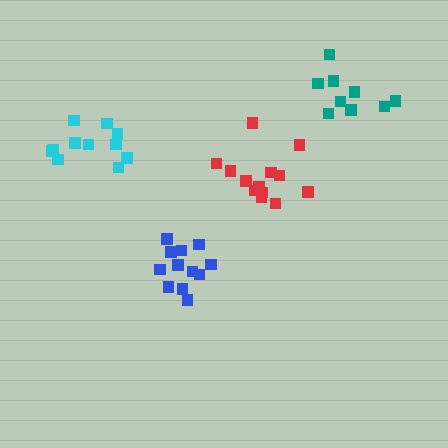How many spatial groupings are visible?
There are 4 spatial groupings.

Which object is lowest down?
The blue cluster is bottommost.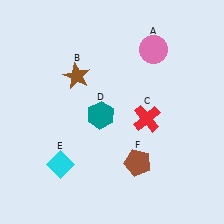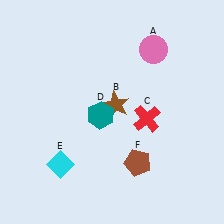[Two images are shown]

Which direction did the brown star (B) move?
The brown star (B) moved right.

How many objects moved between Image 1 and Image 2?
1 object moved between the two images.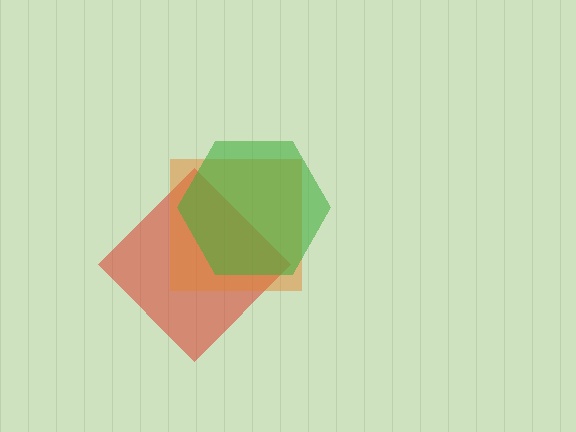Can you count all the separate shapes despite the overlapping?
Yes, there are 3 separate shapes.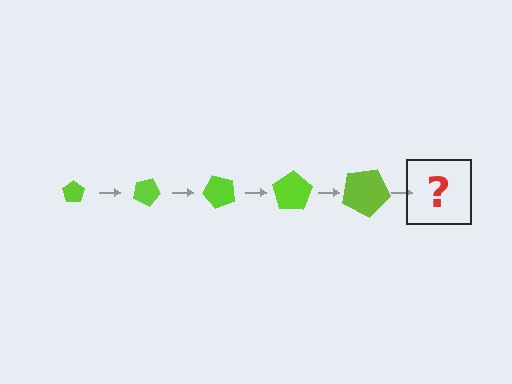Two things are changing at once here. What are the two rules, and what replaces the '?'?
The two rules are that the pentagon grows larger each step and it rotates 25 degrees each step. The '?' should be a pentagon, larger than the previous one and rotated 125 degrees from the start.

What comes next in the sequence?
The next element should be a pentagon, larger than the previous one and rotated 125 degrees from the start.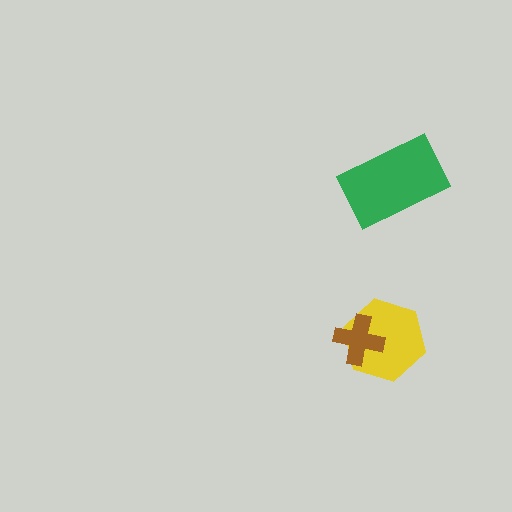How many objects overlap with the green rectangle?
0 objects overlap with the green rectangle.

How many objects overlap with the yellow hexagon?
1 object overlaps with the yellow hexagon.